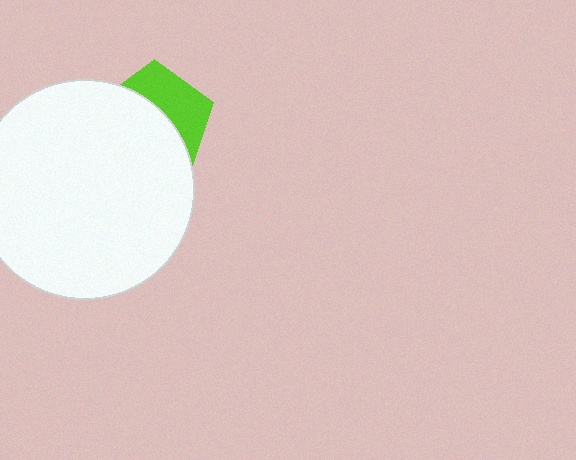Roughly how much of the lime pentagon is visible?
A small part of it is visible (roughly 40%).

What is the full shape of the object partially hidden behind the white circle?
The partially hidden object is a lime pentagon.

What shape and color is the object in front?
The object in front is a white circle.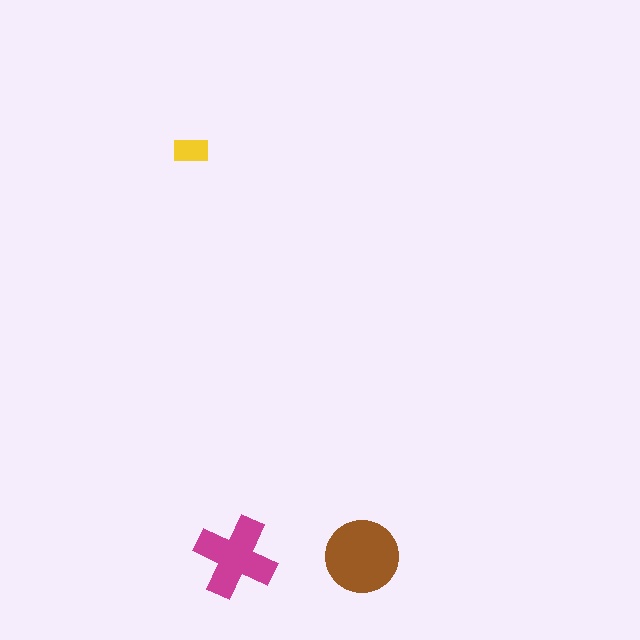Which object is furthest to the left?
The yellow rectangle is leftmost.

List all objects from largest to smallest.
The brown circle, the magenta cross, the yellow rectangle.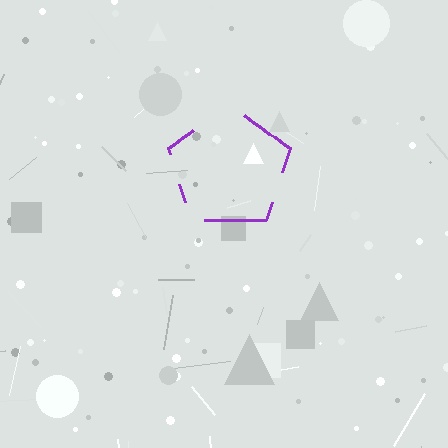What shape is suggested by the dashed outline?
The dashed outline suggests a pentagon.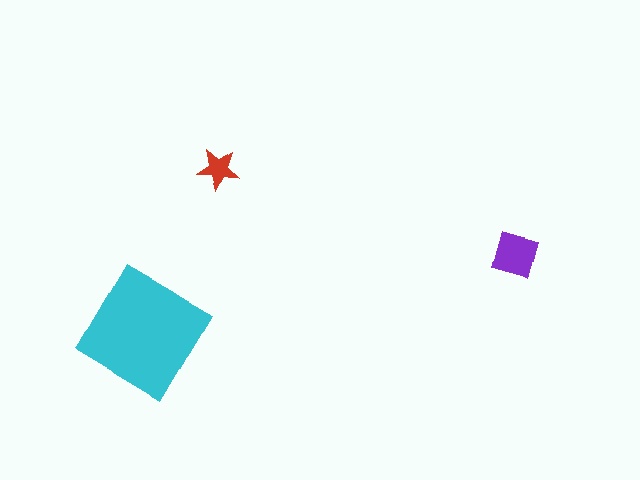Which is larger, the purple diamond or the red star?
The purple diamond.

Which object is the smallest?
The red star.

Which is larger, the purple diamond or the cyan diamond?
The cyan diamond.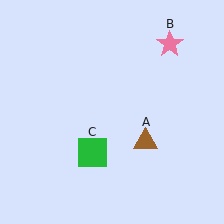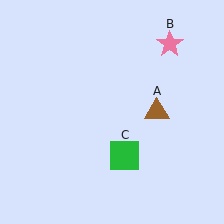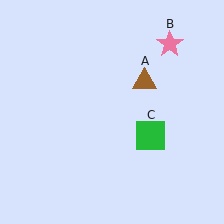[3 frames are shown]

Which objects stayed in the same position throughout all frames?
Pink star (object B) remained stationary.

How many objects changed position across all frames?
2 objects changed position: brown triangle (object A), green square (object C).